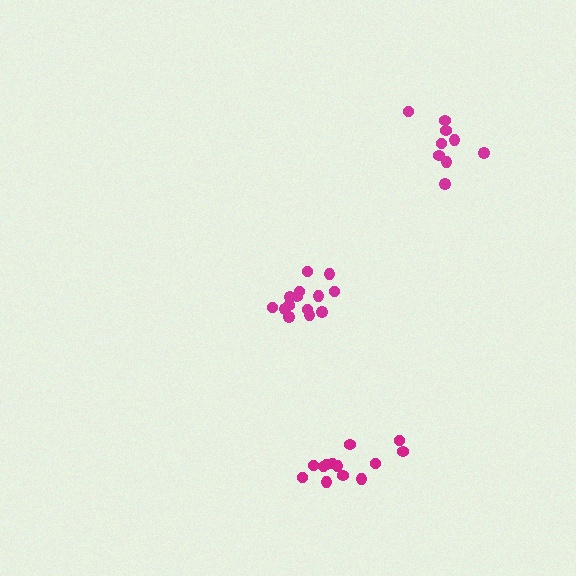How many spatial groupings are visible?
There are 3 spatial groupings.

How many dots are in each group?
Group 1: 9 dots, Group 2: 14 dots, Group 3: 13 dots (36 total).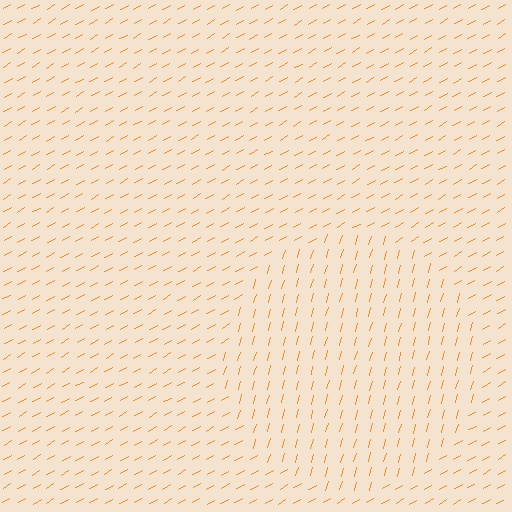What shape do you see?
I see a circle.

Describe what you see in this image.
The image is filled with small orange line segments. A circle region in the image has lines oriented differently from the surrounding lines, creating a visible texture boundary.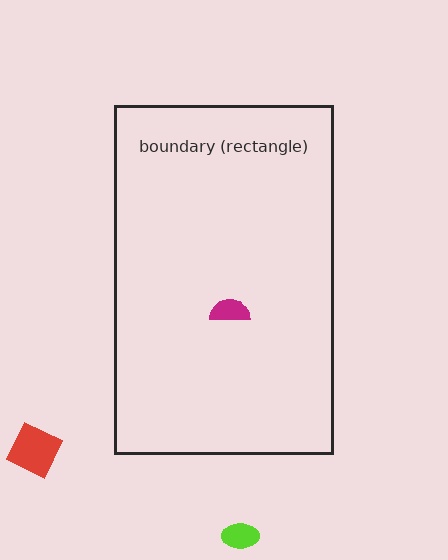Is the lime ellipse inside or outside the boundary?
Outside.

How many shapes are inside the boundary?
1 inside, 2 outside.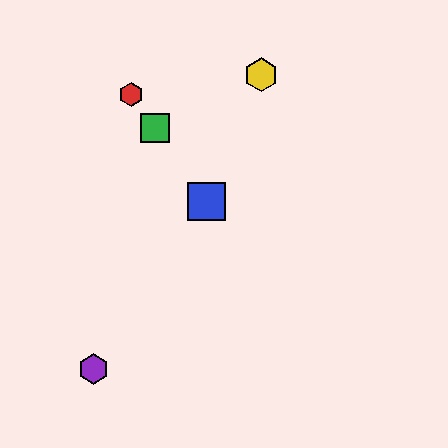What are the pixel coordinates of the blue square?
The blue square is at (207, 201).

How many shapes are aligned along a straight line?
3 shapes (the red hexagon, the blue square, the green square) are aligned along a straight line.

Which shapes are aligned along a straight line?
The red hexagon, the blue square, the green square are aligned along a straight line.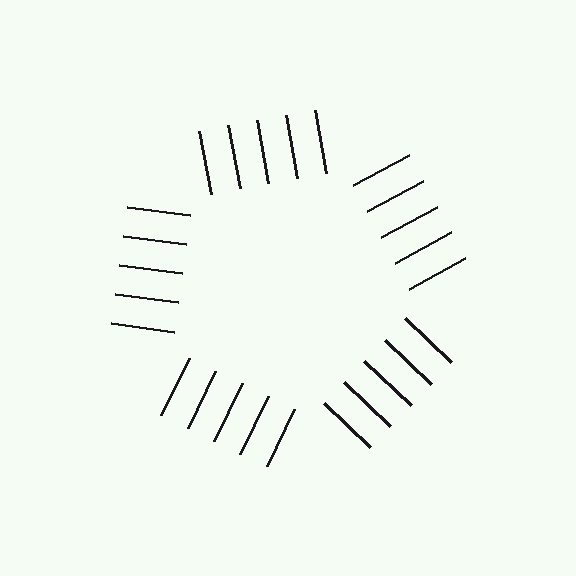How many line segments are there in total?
25 — 5 along each of the 5 edges.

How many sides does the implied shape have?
5 sides — the line-ends trace a pentagon.